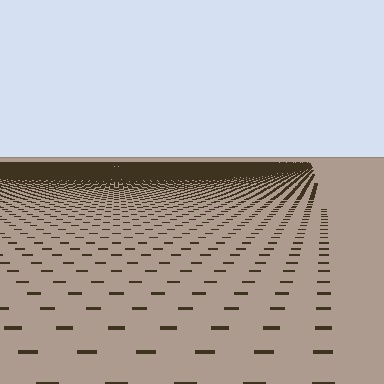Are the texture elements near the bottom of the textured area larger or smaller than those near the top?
Larger. Near the bottom, elements are closer to the viewer and appear at a bigger on-screen size.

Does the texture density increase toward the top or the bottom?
Density increases toward the top.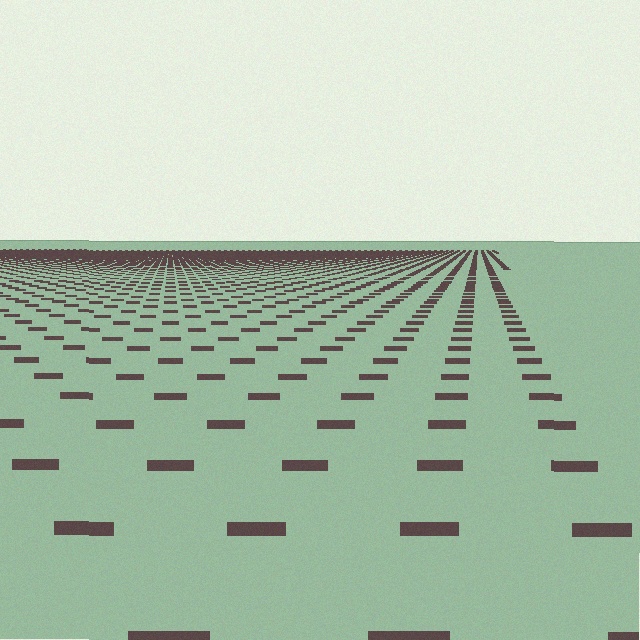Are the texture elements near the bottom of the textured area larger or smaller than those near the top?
Larger. Near the bottom, elements are closer to the viewer and appear at a bigger on-screen size.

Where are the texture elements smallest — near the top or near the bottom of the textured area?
Near the top.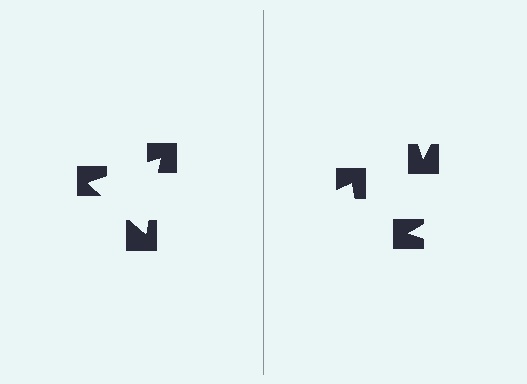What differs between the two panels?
The notched squares are positioned identically on both sides; only the wedge orientations differ. On the left they align to a triangle; on the right they are misaligned.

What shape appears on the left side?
An illusory triangle.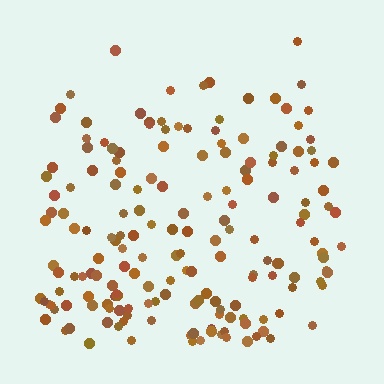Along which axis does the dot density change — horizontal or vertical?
Vertical.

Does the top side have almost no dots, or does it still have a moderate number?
Still a moderate number, just noticeably fewer than the bottom.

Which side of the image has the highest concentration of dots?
The bottom.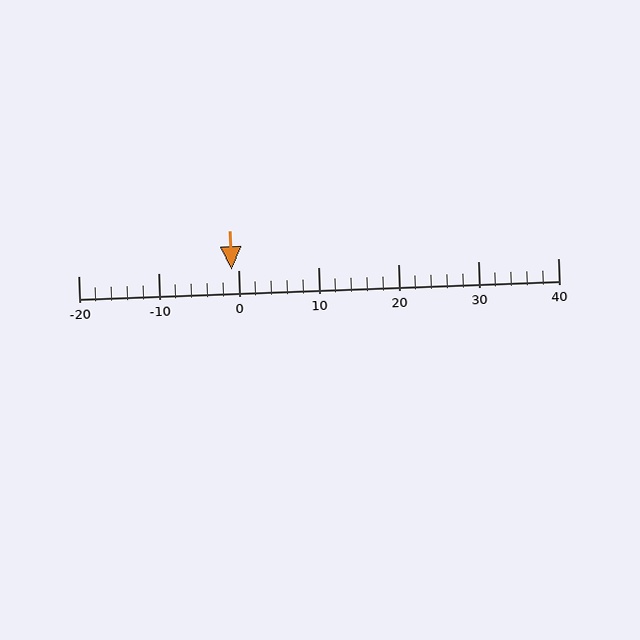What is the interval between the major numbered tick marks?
The major tick marks are spaced 10 units apart.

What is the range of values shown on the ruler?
The ruler shows values from -20 to 40.